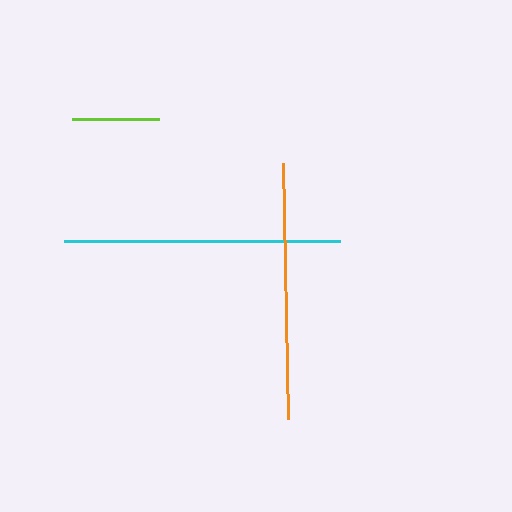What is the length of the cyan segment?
The cyan segment is approximately 276 pixels long.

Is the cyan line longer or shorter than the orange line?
The cyan line is longer than the orange line.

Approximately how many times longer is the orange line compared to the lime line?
The orange line is approximately 2.9 times the length of the lime line.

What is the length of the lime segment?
The lime segment is approximately 87 pixels long.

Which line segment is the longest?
The cyan line is the longest at approximately 276 pixels.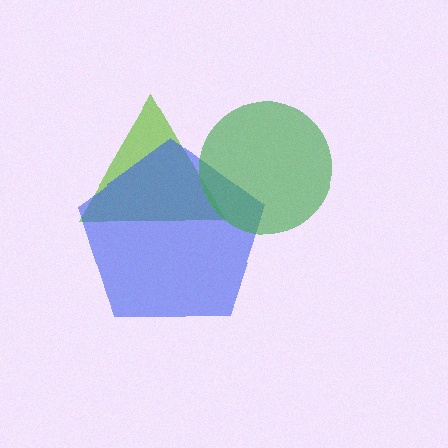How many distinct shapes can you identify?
There are 3 distinct shapes: a lime triangle, a blue pentagon, a green circle.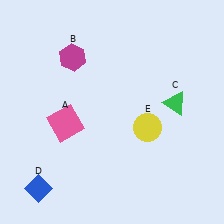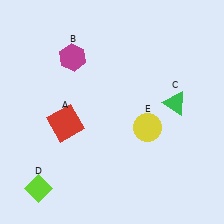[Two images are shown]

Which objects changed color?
A changed from pink to red. D changed from blue to lime.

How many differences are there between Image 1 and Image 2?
There are 2 differences between the two images.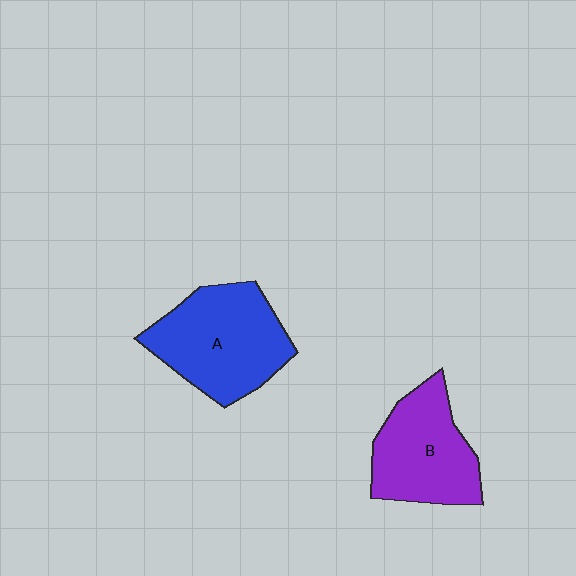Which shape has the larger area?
Shape A (blue).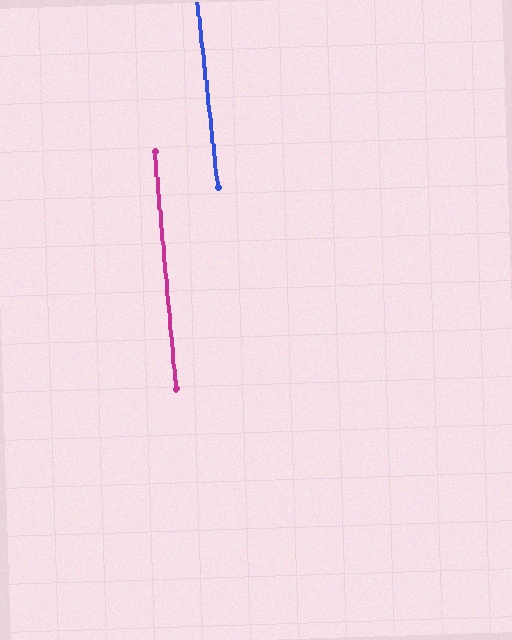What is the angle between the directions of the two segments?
Approximately 1 degree.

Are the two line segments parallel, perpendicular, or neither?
Parallel — their directions differ by only 1.3°.